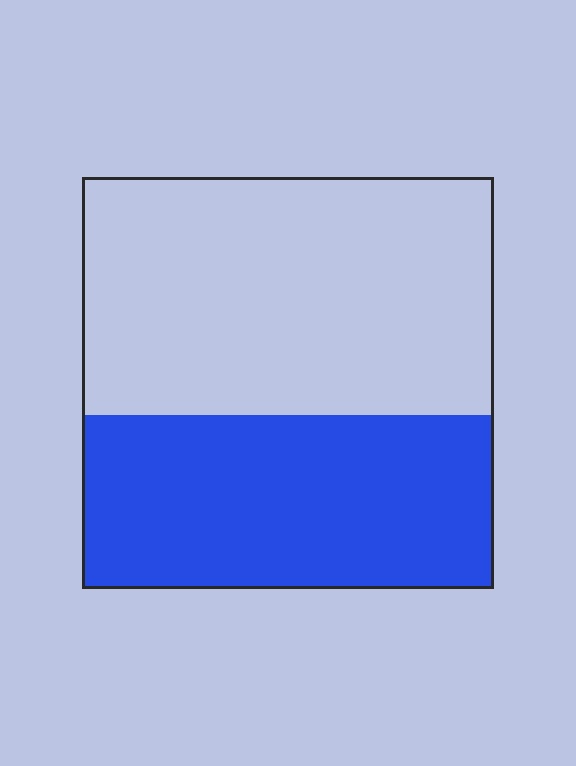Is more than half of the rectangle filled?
No.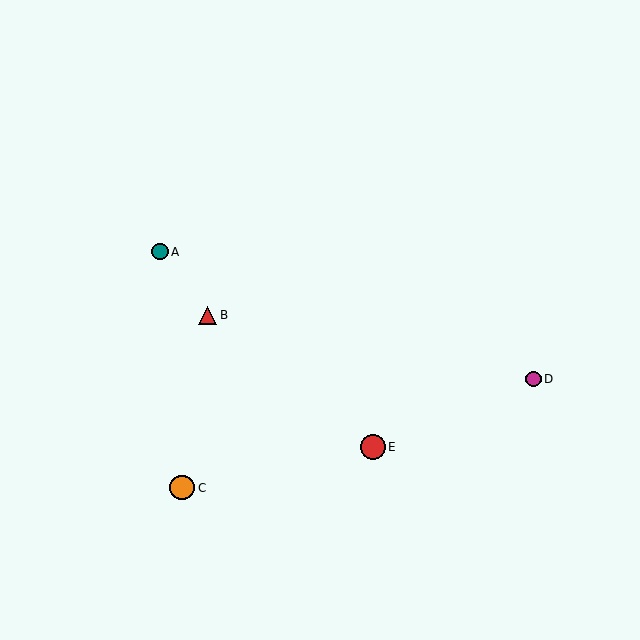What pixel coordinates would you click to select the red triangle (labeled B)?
Click at (208, 315) to select the red triangle B.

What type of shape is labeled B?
Shape B is a red triangle.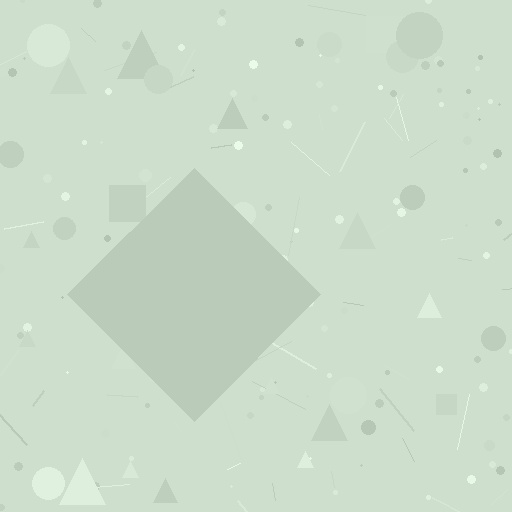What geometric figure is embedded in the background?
A diamond is embedded in the background.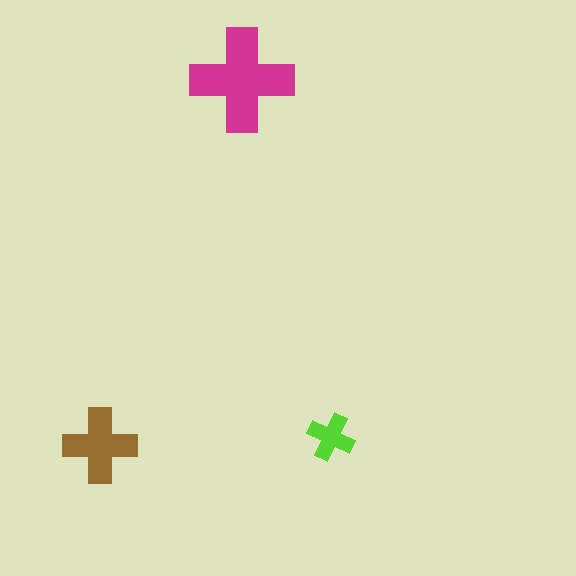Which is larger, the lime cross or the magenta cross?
The magenta one.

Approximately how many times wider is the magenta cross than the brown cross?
About 1.5 times wider.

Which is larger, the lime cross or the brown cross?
The brown one.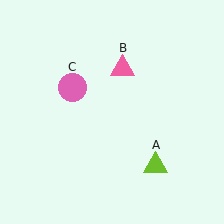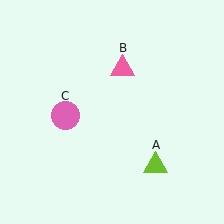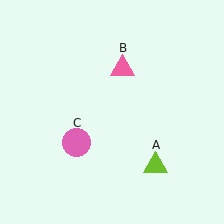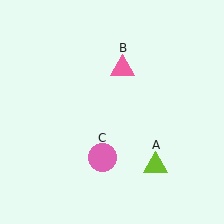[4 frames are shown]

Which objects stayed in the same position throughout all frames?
Lime triangle (object A) and pink triangle (object B) remained stationary.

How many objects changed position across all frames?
1 object changed position: pink circle (object C).